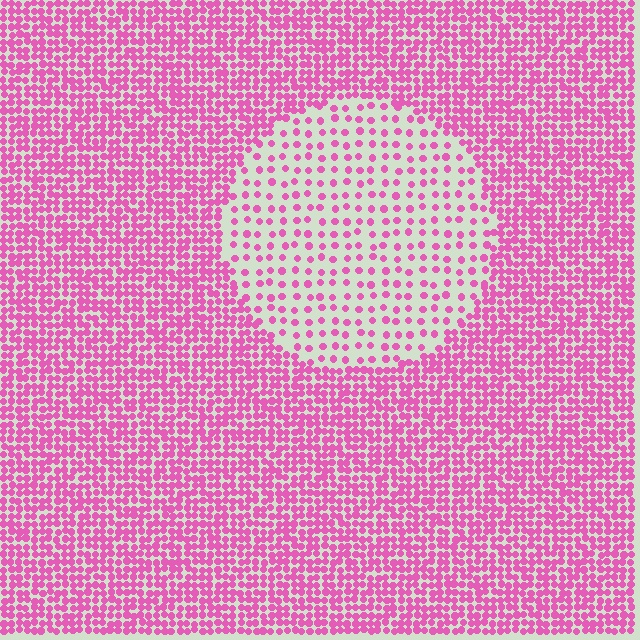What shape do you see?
I see a circle.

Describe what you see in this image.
The image contains small pink elements arranged at two different densities. A circle-shaped region is visible where the elements are less densely packed than the surrounding area.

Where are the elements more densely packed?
The elements are more densely packed outside the circle boundary.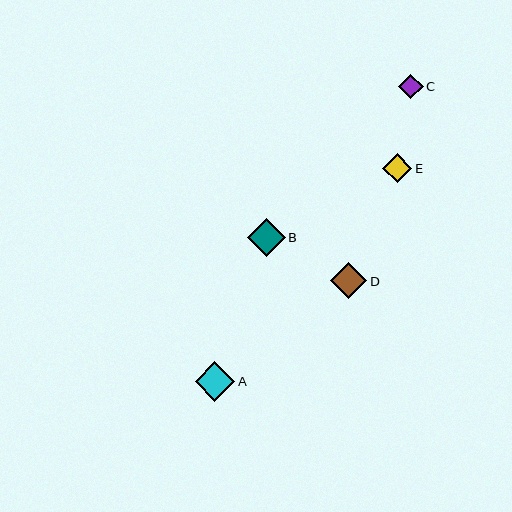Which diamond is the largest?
Diamond A is the largest with a size of approximately 39 pixels.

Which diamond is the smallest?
Diamond C is the smallest with a size of approximately 25 pixels.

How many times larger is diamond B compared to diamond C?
Diamond B is approximately 1.6 times the size of diamond C.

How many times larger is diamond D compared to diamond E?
Diamond D is approximately 1.3 times the size of diamond E.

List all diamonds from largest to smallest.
From largest to smallest: A, B, D, E, C.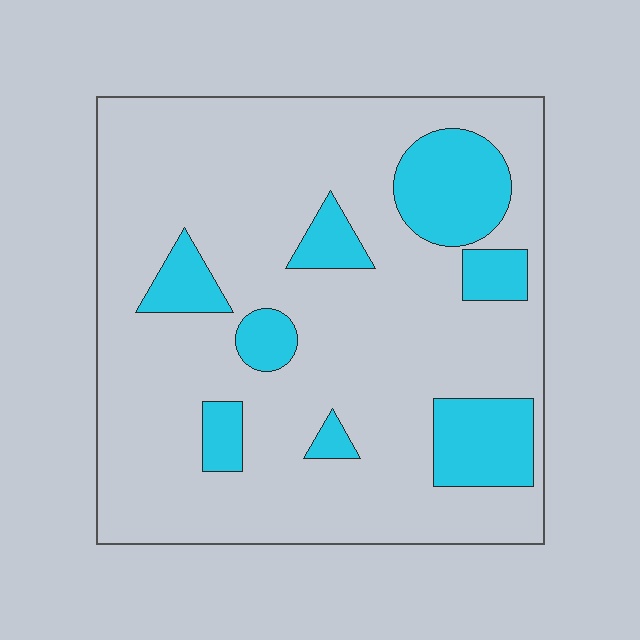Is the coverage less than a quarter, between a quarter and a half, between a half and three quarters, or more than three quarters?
Less than a quarter.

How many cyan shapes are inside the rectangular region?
8.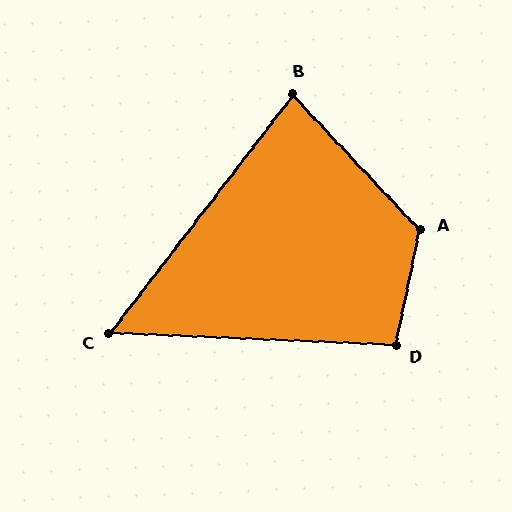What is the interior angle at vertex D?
Approximately 99 degrees (obtuse).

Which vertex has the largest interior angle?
A, at approximately 125 degrees.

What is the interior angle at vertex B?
Approximately 81 degrees (acute).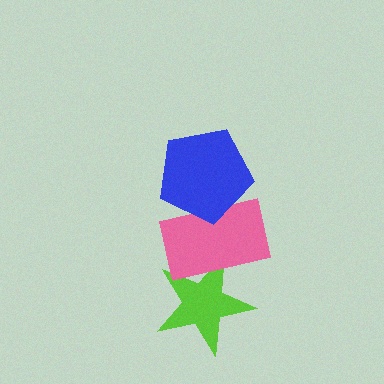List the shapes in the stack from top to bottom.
From top to bottom: the blue pentagon, the pink rectangle, the lime star.